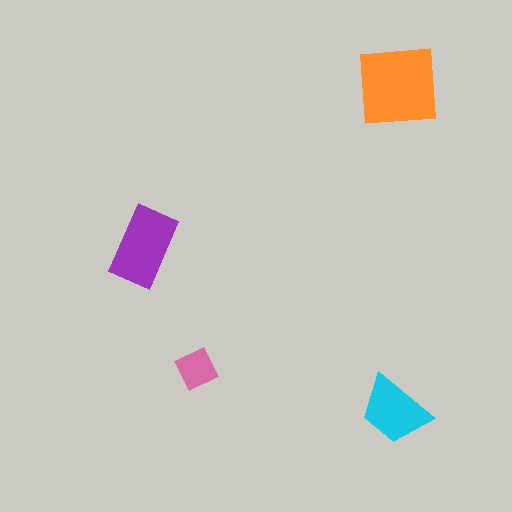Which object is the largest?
The orange square.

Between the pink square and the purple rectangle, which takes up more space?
The purple rectangle.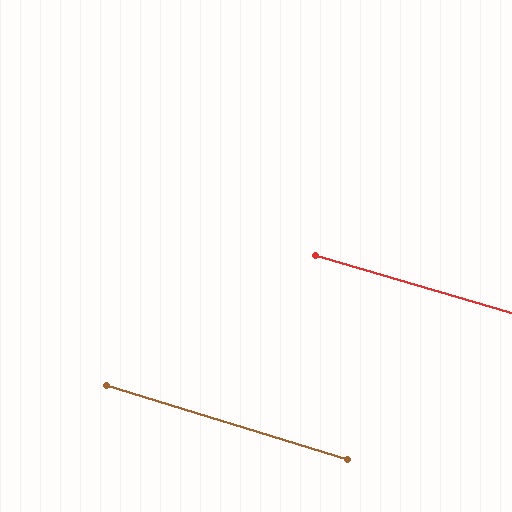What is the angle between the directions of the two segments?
Approximately 1 degree.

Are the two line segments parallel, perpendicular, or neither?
Parallel — their directions differ by only 0.5°.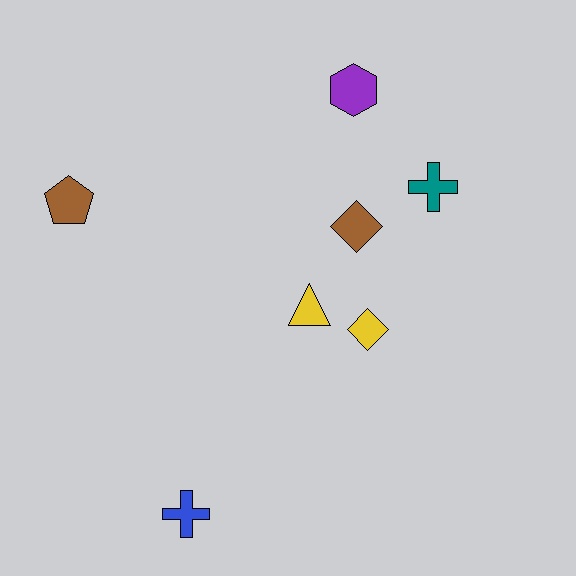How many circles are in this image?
There are no circles.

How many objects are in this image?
There are 7 objects.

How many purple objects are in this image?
There is 1 purple object.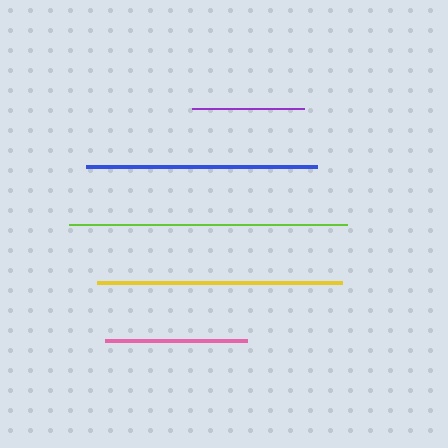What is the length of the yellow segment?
The yellow segment is approximately 245 pixels long.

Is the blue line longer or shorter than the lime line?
The lime line is longer than the blue line.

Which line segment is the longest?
The lime line is the longest at approximately 278 pixels.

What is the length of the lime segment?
The lime segment is approximately 278 pixels long.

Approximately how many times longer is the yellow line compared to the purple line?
The yellow line is approximately 2.2 times the length of the purple line.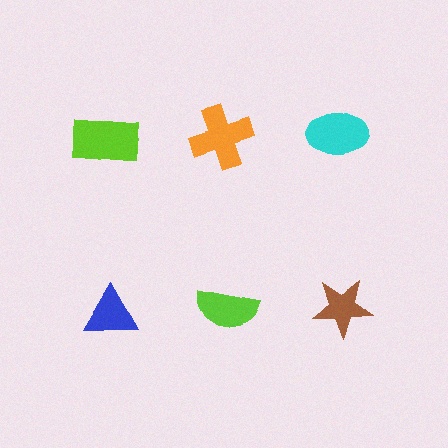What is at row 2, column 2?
A lime semicircle.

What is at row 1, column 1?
A lime rectangle.